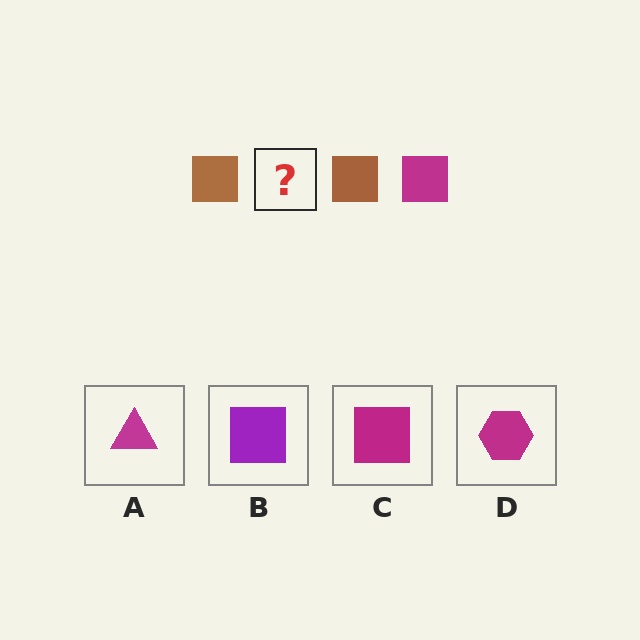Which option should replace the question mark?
Option C.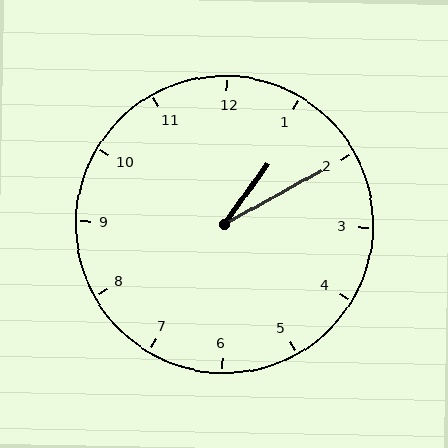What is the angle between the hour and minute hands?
Approximately 25 degrees.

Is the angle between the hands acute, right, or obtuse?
It is acute.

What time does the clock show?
1:10.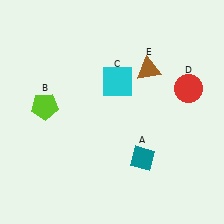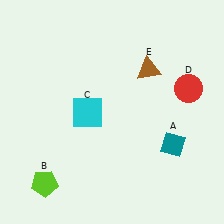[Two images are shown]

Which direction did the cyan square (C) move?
The cyan square (C) moved down.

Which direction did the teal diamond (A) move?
The teal diamond (A) moved right.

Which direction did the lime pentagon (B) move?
The lime pentagon (B) moved down.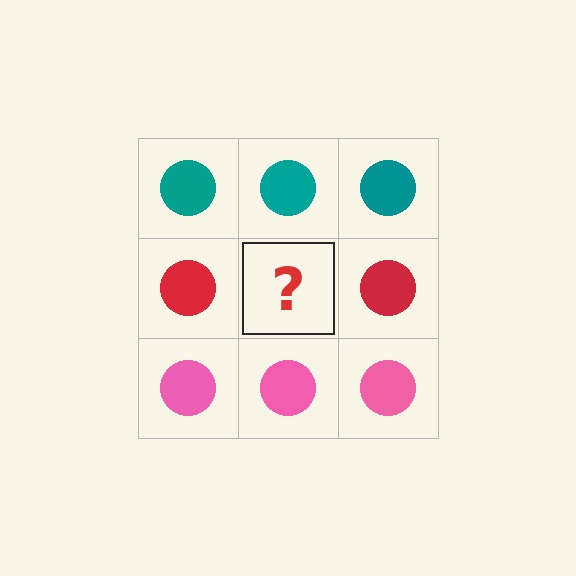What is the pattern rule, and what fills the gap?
The rule is that each row has a consistent color. The gap should be filled with a red circle.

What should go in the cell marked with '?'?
The missing cell should contain a red circle.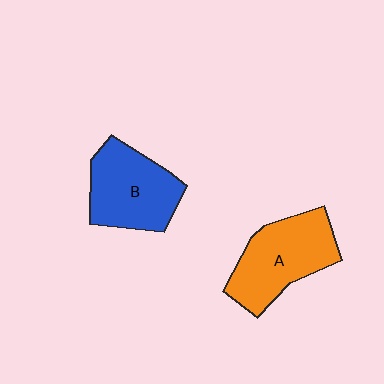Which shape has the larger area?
Shape A (orange).